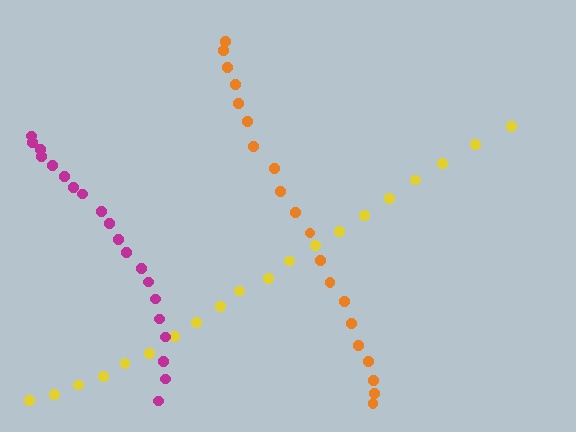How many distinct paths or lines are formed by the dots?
There are 3 distinct paths.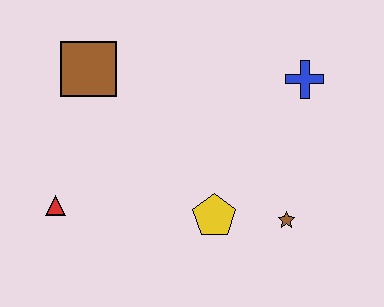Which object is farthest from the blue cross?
The red triangle is farthest from the blue cross.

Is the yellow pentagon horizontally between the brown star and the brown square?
Yes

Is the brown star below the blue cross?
Yes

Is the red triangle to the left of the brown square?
Yes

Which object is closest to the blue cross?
The brown star is closest to the blue cross.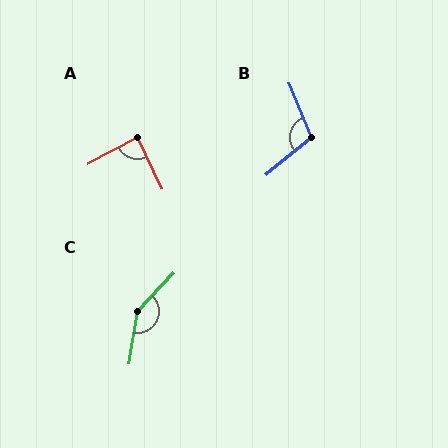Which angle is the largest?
C, at approximately 147 degrees.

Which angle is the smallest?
A, at approximately 87 degrees.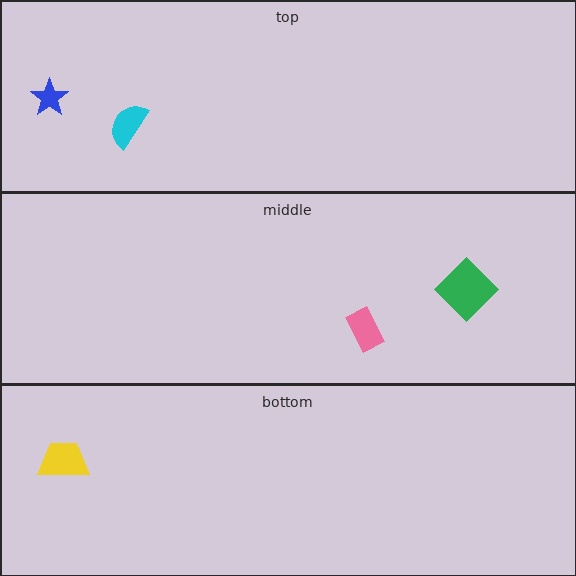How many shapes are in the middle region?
2.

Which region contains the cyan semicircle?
The top region.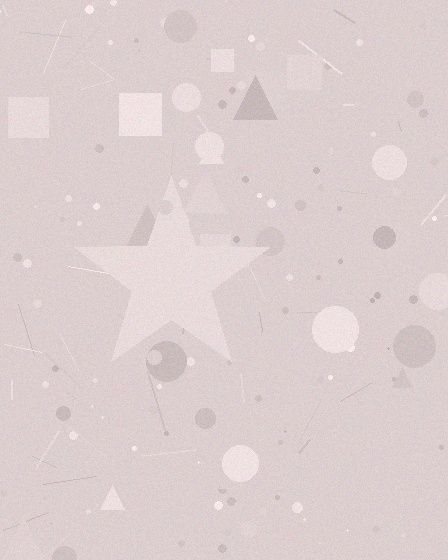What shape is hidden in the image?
A star is hidden in the image.